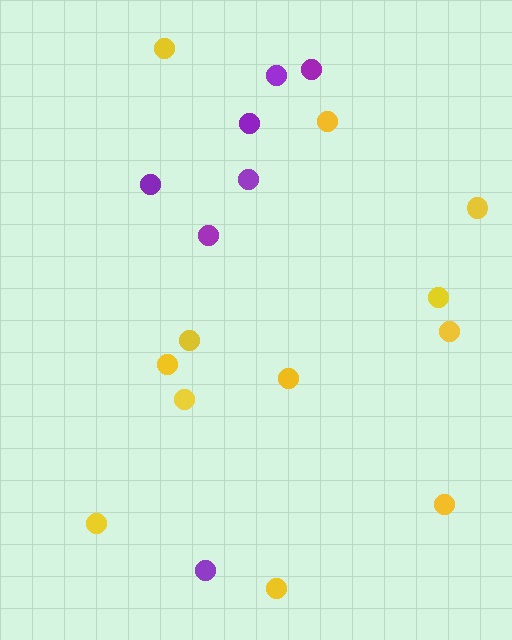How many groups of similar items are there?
There are 2 groups: one group of yellow circles (12) and one group of purple circles (7).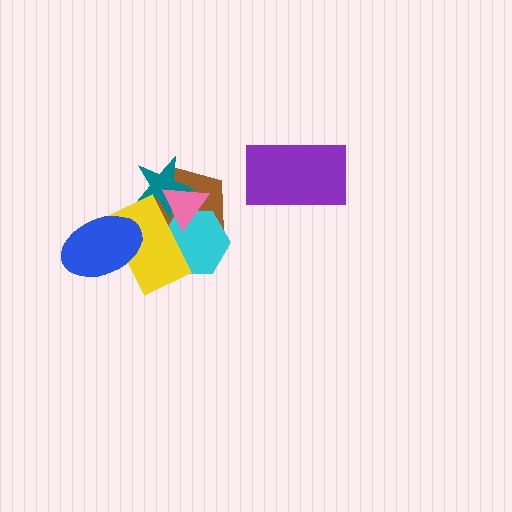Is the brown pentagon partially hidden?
Yes, it is partially covered by another shape.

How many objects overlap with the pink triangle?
4 objects overlap with the pink triangle.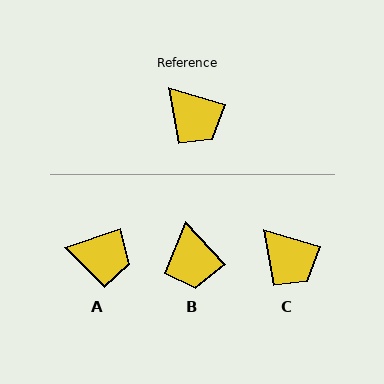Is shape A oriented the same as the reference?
No, it is off by about 35 degrees.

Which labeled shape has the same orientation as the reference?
C.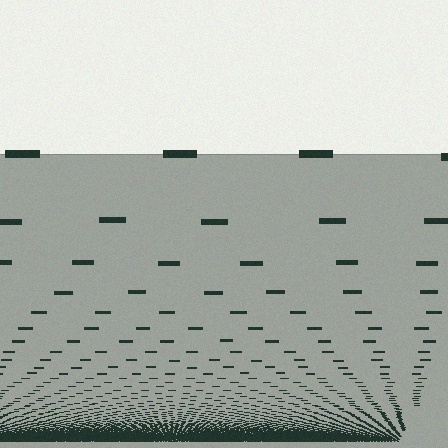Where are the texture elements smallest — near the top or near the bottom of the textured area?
Near the bottom.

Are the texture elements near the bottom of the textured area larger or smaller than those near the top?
Smaller. The gradient is inverted — elements near the bottom are smaller and denser.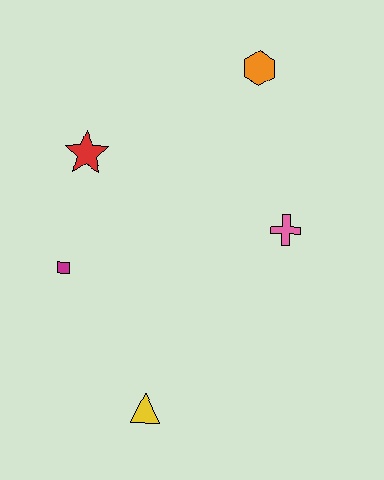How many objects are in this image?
There are 5 objects.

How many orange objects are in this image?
There is 1 orange object.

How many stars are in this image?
There is 1 star.